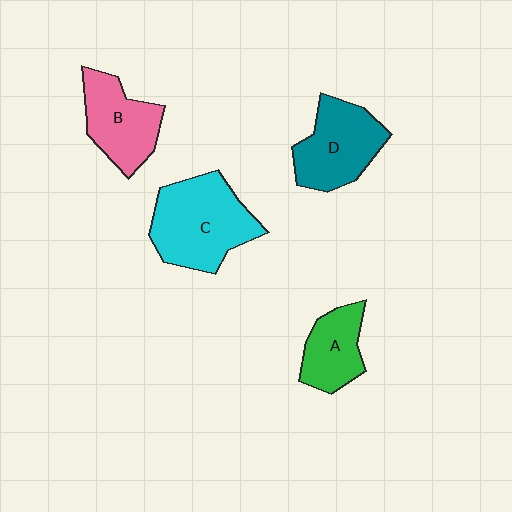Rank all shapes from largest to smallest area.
From largest to smallest: C (cyan), D (teal), B (pink), A (green).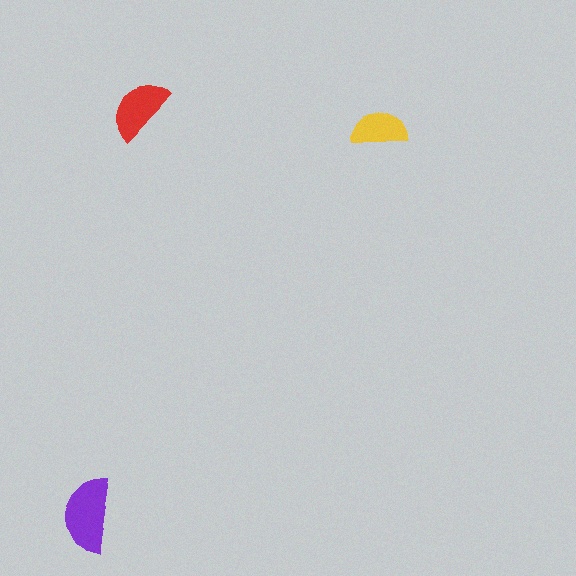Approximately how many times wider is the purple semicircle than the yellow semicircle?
About 1.5 times wider.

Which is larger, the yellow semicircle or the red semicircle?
The red one.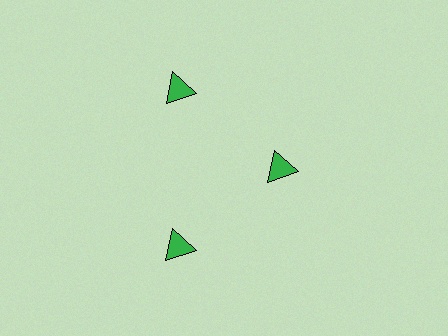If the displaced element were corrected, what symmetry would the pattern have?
It would have 3-fold rotational symmetry — the pattern would map onto itself every 120 degrees.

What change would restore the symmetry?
The symmetry would be restored by moving it outward, back onto the ring so that all 3 triangles sit at equal angles and equal distance from the center.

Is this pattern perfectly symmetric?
No. The 3 green triangles are arranged in a ring, but one element near the 3 o'clock position is pulled inward toward the center, breaking the 3-fold rotational symmetry.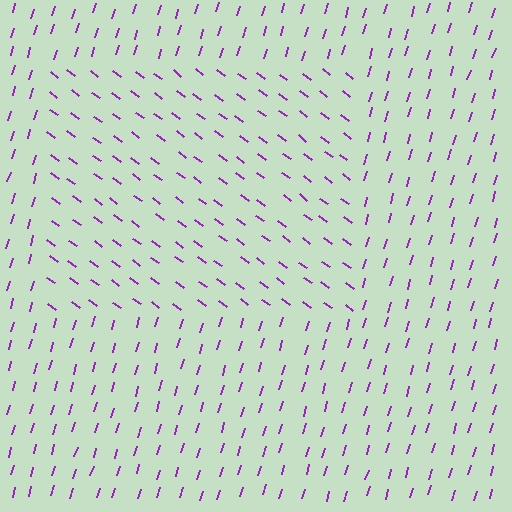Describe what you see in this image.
The image is filled with small purple line segments. A rectangle region in the image has lines oriented differently from the surrounding lines, creating a visible texture boundary.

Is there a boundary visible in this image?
Yes, there is a texture boundary formed by a change in line orientation.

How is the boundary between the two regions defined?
The boundary is defined purely by a change in line orientation (approximately 69 degrees difference). All lines are the same color and thickness.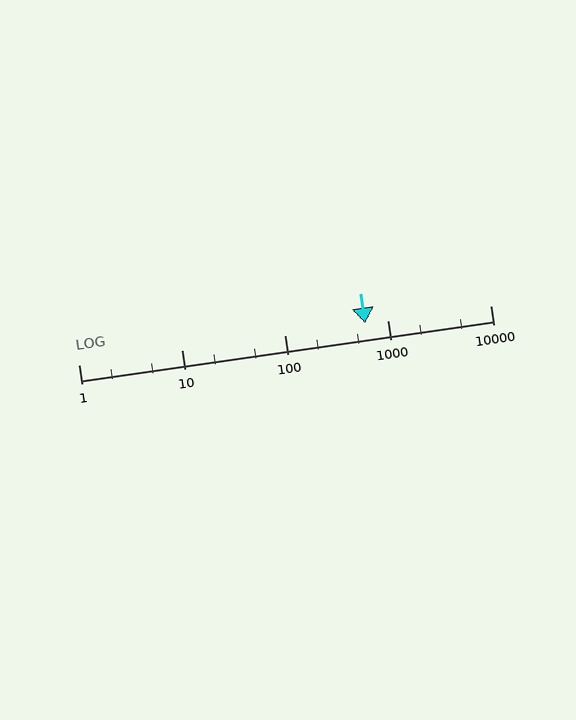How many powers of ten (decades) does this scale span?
The scale spans 4 decades, from 1 to 10000.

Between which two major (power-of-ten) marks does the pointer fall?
The pointer is between 100 and 1000.